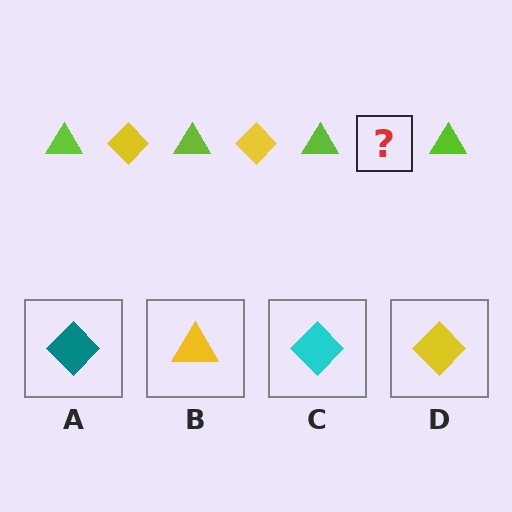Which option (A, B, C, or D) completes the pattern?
D.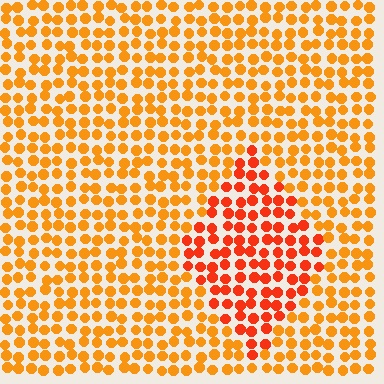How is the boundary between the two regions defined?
The boundary is defined purely by a slight shift in hue (about 26 degrees). Spacing, size, and orientation are identical on both sides.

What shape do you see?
I see a diamond.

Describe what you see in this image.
The image is filled with small orange elements in a uniform arrangement. A diamond-shaped region is visible where the elements are tinted to a slightly different hue, forming a subtle color boundary.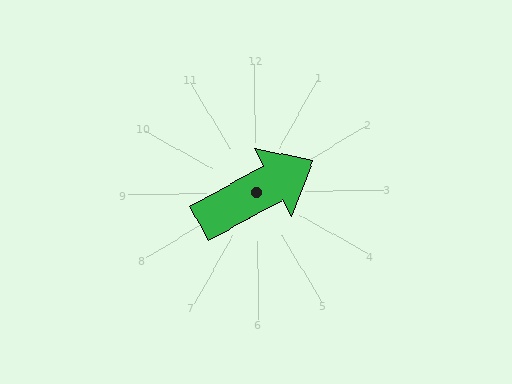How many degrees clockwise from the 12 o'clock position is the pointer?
Approximately 62 degrees.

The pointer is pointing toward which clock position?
Roughly 2 o'clock.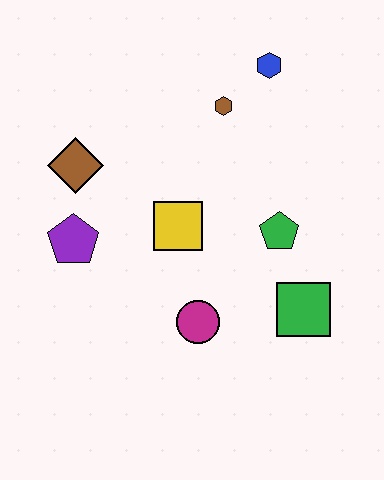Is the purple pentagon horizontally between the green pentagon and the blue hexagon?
No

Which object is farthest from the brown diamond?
The green square is farthest from the brown diamond.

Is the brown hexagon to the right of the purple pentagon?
Yes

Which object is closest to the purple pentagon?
The brown diamond is closest to the purple pentagon.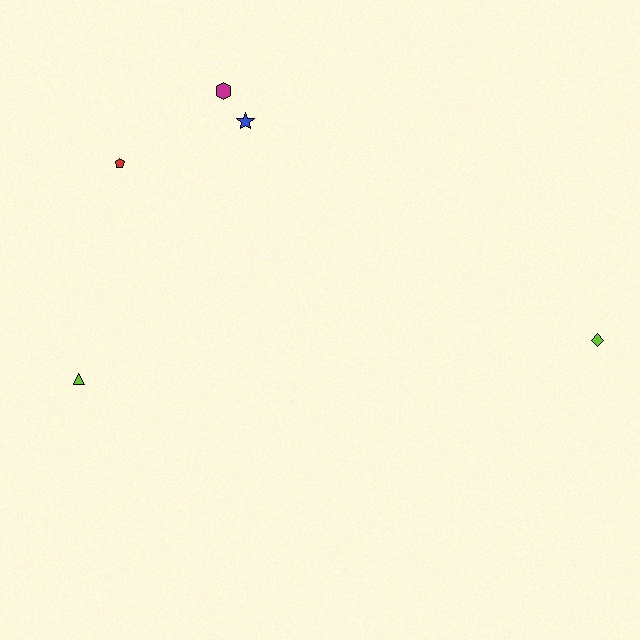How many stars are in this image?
There is 1 star.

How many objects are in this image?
There are 5 objects.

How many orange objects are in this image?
There are no orange objects.